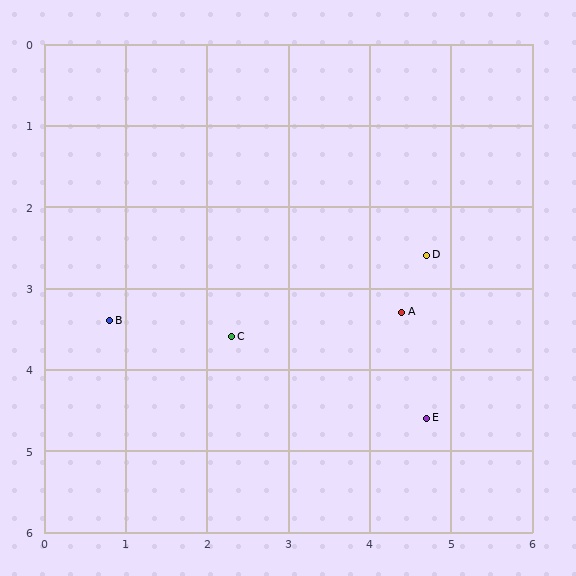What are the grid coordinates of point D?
Point D is at approximately (4.7, 2.6).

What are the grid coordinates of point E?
Point E is at approximately (4.7, 4.6).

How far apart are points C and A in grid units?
Points C and A are about 2.1 grid units apart.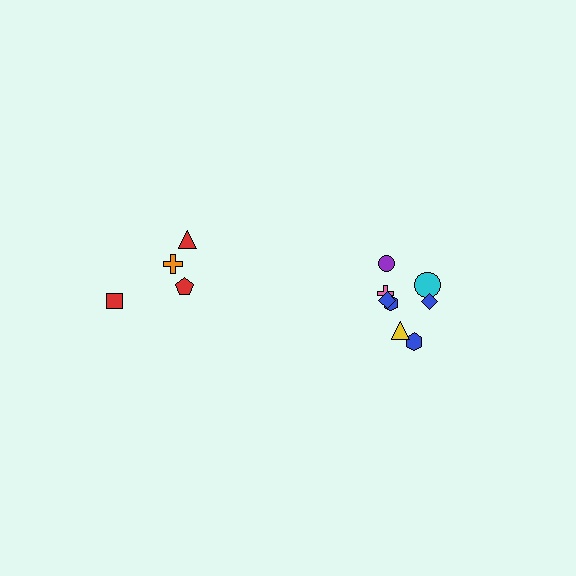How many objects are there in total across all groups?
There are 12 objects.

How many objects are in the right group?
There are 8 objects.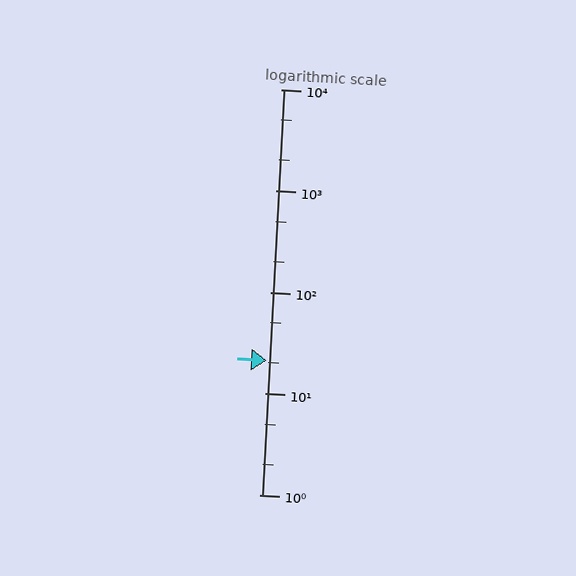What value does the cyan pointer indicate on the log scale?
The pointer indicates approximately 21.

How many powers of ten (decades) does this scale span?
The scale spans 4 decades, from 1 to 10000.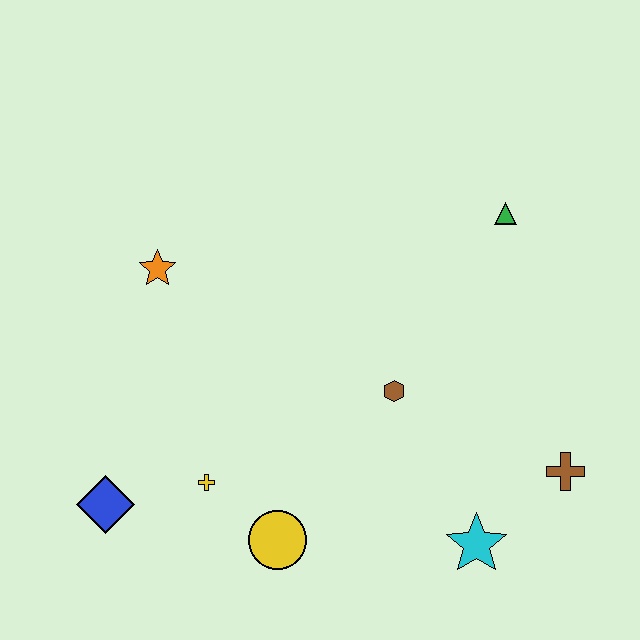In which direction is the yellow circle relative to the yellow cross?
The yellow circle is to the right of the yellow cross.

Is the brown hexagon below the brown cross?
No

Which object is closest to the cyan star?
The brown cross is closest to the cyan star.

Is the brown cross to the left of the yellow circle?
No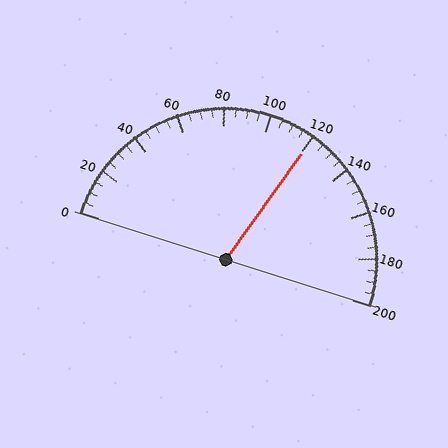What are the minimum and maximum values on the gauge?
The gauge ranges from 0 to 200.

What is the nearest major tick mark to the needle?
The nearest major tick mark is 120.